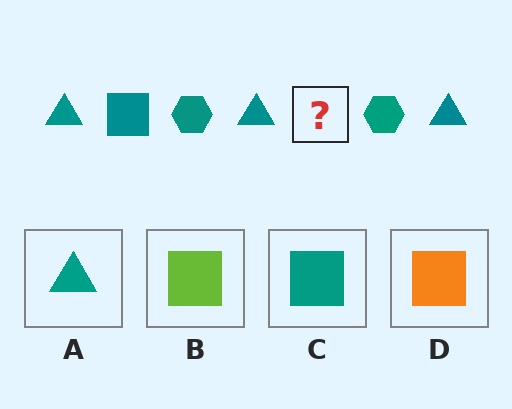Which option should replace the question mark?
Option C.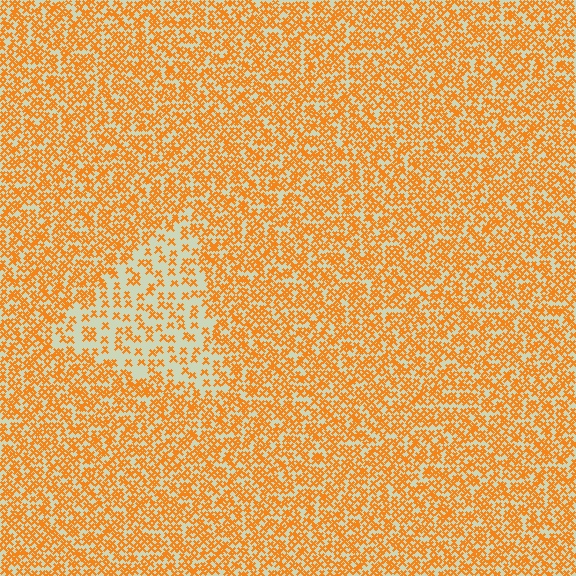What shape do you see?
I see a triangle.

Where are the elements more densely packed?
The elements are more densely packed outside the triangle boundary.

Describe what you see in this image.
The image contains small orange elements arranged at two different densities. A triangle-shaped region is visible where the elements are less densely packed than the surrounding area.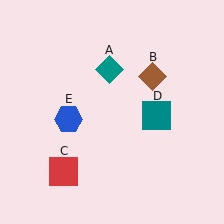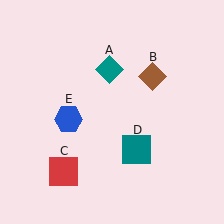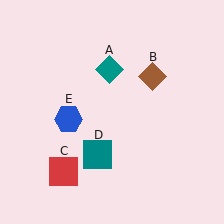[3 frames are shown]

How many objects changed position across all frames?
1 object changed position: teal square (object D).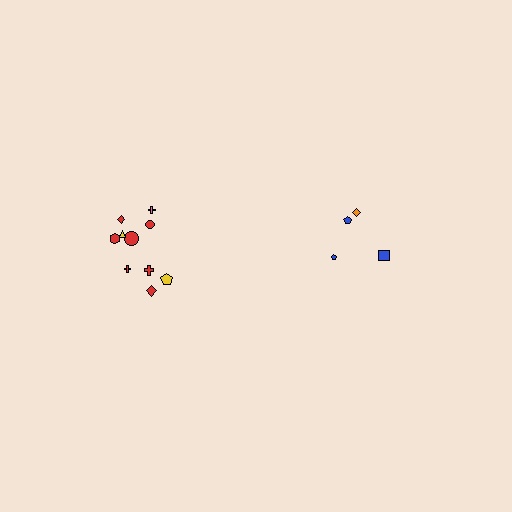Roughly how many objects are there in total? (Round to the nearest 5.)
Roughly 15 objects in total.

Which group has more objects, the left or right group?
The left group.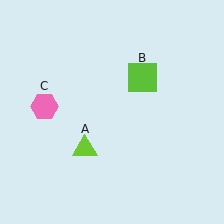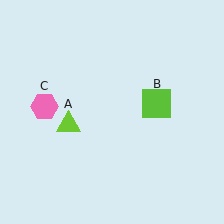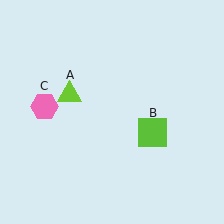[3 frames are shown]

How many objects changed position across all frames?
2 objects changed position: lime triangle (object A), lime square (object B).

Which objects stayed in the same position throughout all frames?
Pink hexagon (object C) remained stationary.